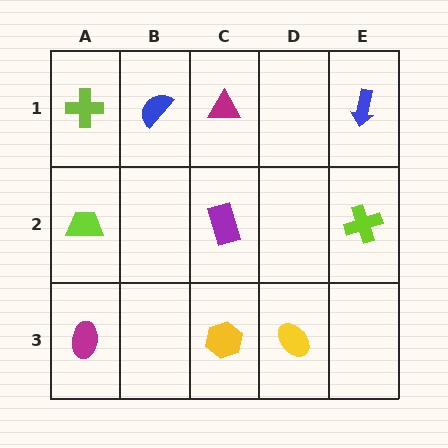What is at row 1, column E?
A blue arrow.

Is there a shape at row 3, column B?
No, that cell is empty.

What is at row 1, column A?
A lime cross.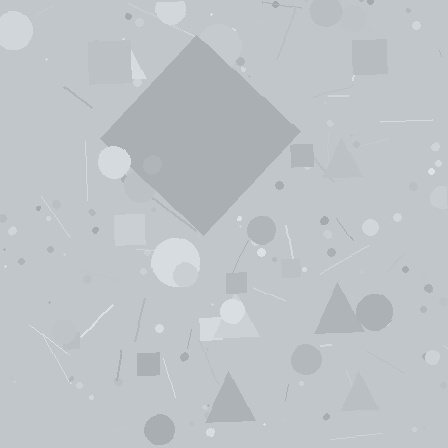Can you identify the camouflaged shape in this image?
The camouflaged shape is a diamond.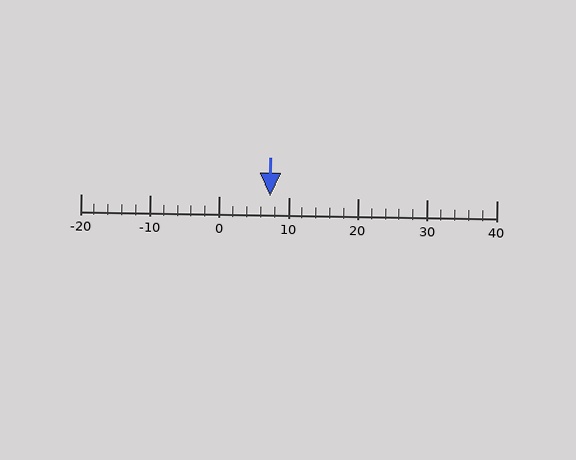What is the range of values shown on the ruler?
The ruler shows values from -20 to 40.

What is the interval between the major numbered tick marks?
The major tick marks are spaced 10 units apart.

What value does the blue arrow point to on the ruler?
The blue arrow points to approximately 7.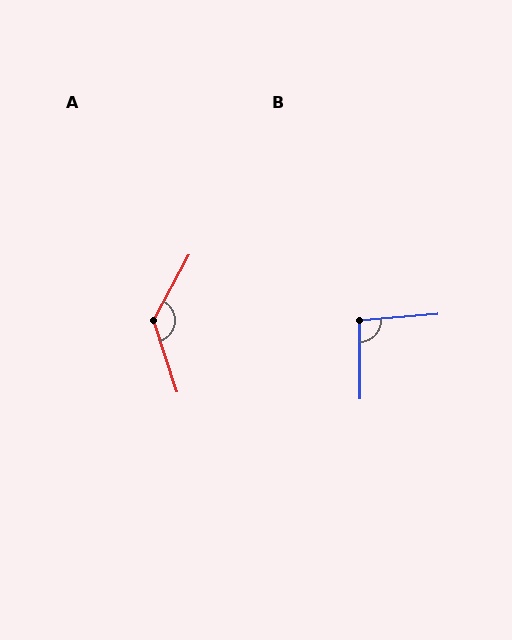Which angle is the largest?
A, at approximately 133 degrees.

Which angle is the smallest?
B, at approximately 94 degrees.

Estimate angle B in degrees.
Approximately 94 degrees.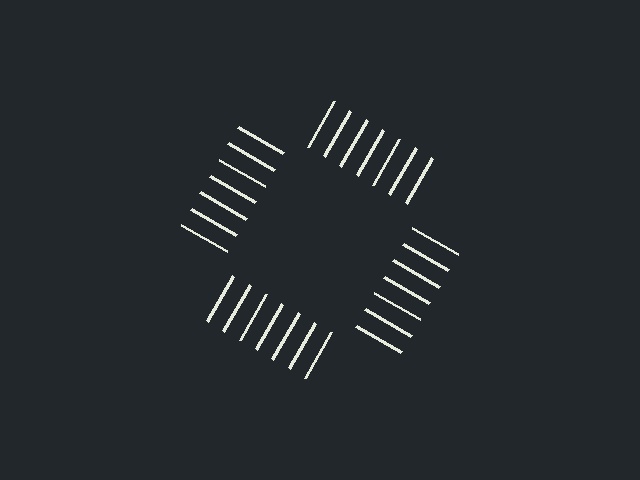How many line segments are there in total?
28 — 7 along each of the 4 edges.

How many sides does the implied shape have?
4 sides — the line-ends trace a square.